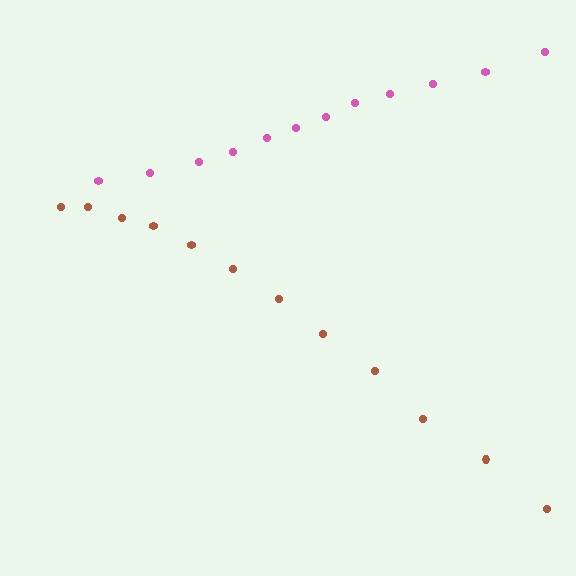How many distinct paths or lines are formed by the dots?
There are 2 distinct paths.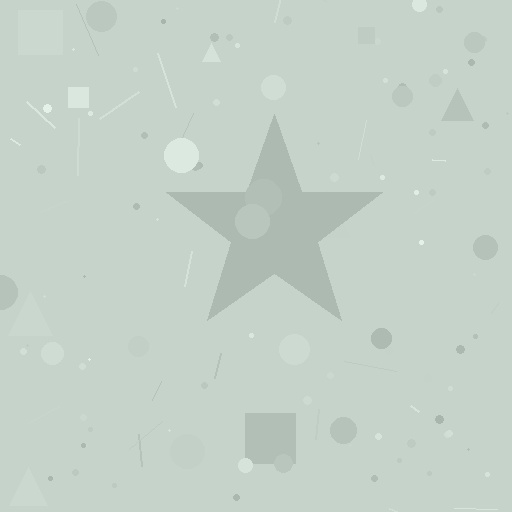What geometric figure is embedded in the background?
A star is embedded in the background.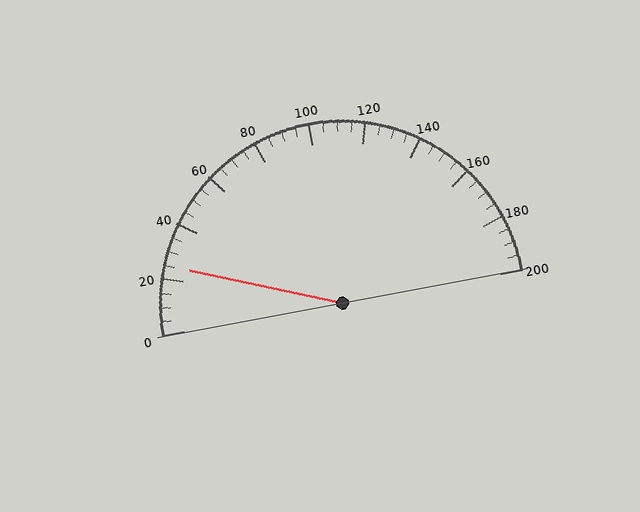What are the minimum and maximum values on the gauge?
The gauge ranges from 0 to 200.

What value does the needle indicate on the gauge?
The needle indicates approximately 25.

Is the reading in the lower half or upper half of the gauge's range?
The reading is in the lower half of the range (0 to 200).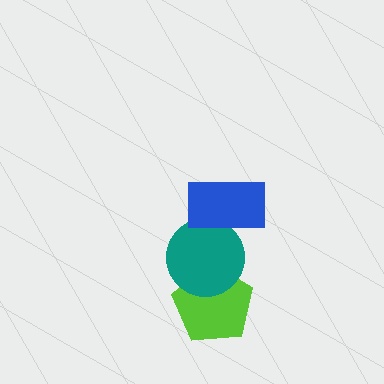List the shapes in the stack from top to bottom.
From top to bottom: the blue rectangle, the teal circle, the lime pentagon.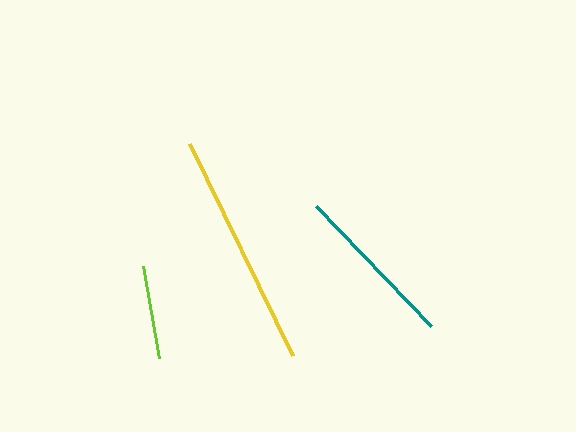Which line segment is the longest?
The yellow line is the longest at approximately 236 pixels.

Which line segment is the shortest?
The lime line is the shortest at approximately 93 pixels.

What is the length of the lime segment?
The lime segment is approximately 93 pixels long.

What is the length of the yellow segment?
The yellow segment is approximately 236 pixels long.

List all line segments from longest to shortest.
From longest to shortest: yellow, teal, lime.